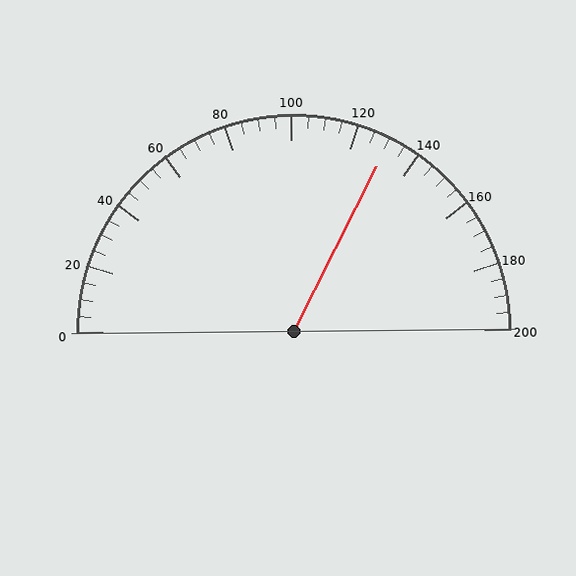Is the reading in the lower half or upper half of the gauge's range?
The reading is in the upper half of the range (0 to 200).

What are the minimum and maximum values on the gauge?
The gauge ranges from 0 to 200.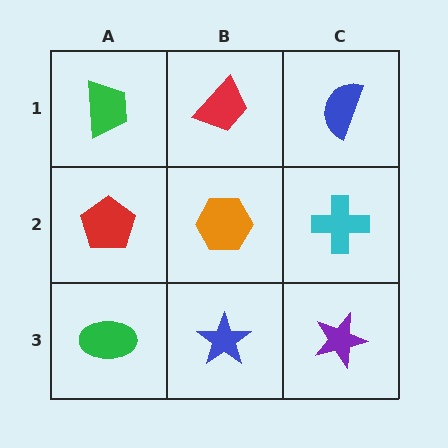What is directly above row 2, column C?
A blue semicircle.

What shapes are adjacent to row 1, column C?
A cyan cross (row 2, column C), a red trapezoid (row 1, column B).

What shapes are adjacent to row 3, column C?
A cyan cross (row 2, column C), a blue star (row 3, column B).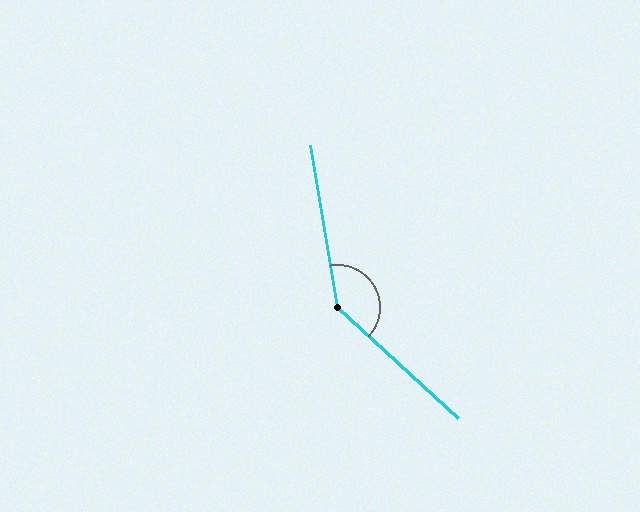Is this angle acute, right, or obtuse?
It is obtuse.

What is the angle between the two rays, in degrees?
Approximately 142 degrees.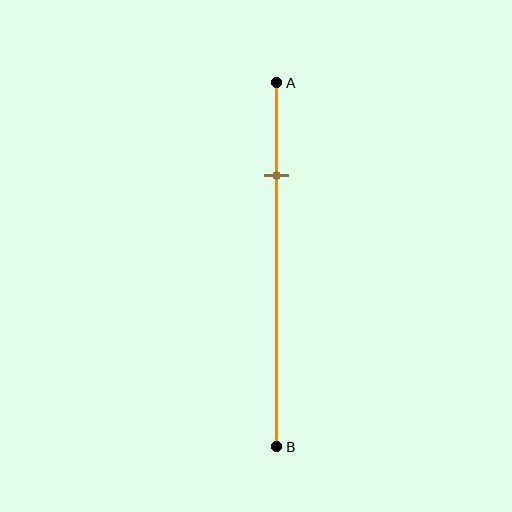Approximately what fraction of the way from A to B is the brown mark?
The brown mark is approximately 25% of the way from A to B.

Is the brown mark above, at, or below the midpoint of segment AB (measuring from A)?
The brown mark is above the midpoint of segment AB.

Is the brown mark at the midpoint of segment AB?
No, the mark is at about 25% from A, not at the 50% midpoint.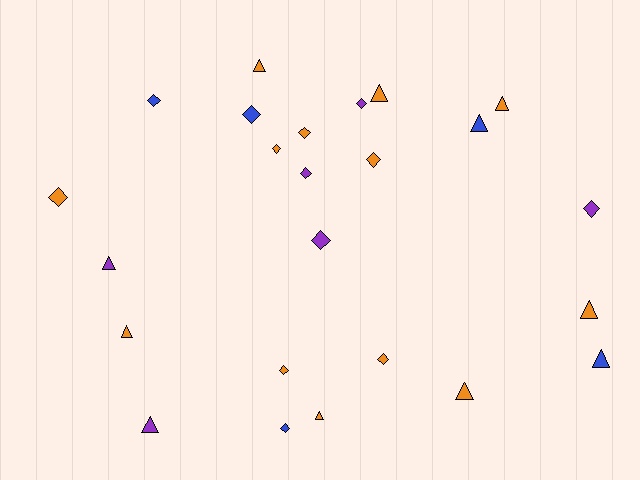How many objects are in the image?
There are 24 objects.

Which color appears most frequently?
Orange, with 13 objects.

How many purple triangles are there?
There are 2 purple triangles.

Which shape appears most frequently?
Diamond, with 13 objects.